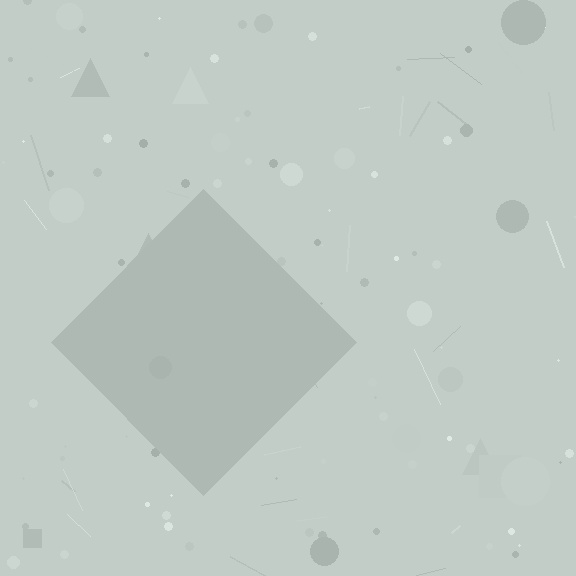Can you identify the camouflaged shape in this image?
The camouflaged shape is a diamond.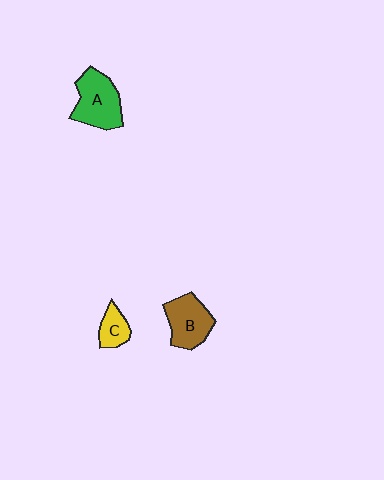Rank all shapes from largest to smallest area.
From largest to smallest: A (green), B (brown), C (yellow).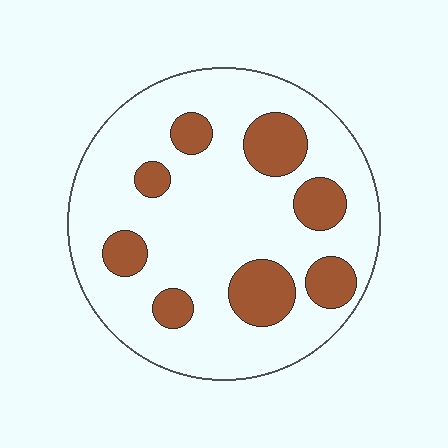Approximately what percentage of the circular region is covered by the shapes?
Approximately 20%.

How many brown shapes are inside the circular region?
8.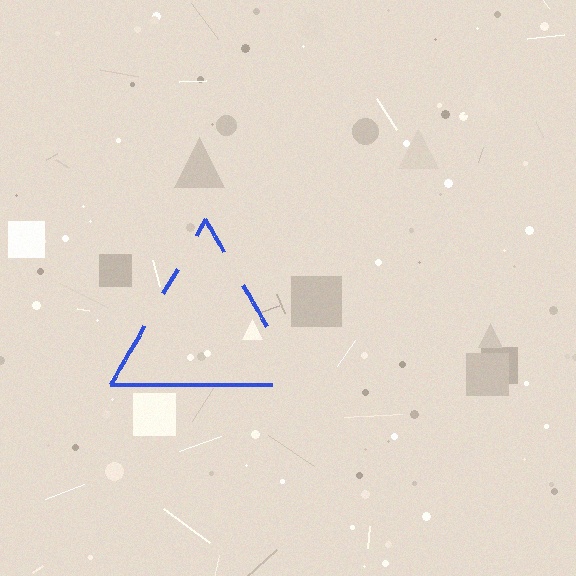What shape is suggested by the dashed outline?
The dashed outline suggests a triangle.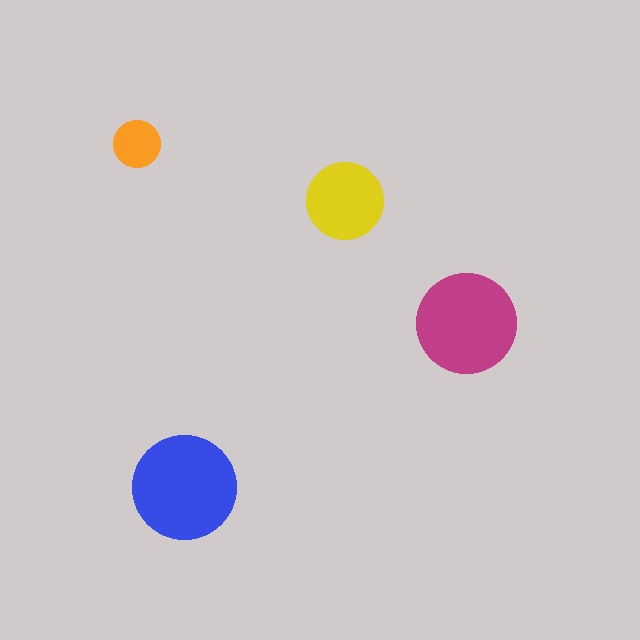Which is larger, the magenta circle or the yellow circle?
The magenta one.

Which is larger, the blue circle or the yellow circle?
The blue one.